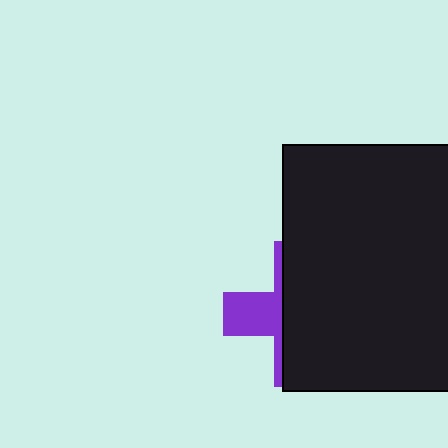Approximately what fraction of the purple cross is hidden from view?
Roughly 69% of the purple cross is hidden behind the black rectangle.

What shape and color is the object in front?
The object in front is a black rectangle.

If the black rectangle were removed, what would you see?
You would see the complete purple cross.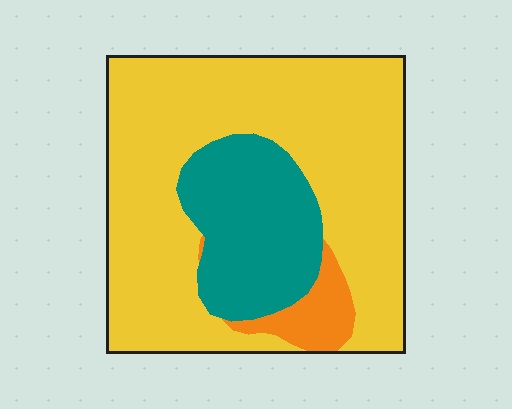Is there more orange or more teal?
Teal.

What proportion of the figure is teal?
Teal covers about 25% of the figure.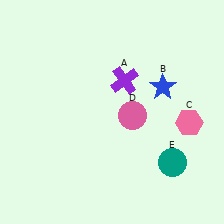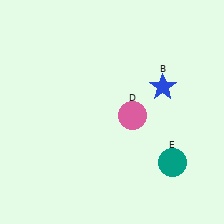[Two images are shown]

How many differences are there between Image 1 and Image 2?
There are 2 differences between the two images.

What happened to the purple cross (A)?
The purple cross (A) was removed in Image 2. It was in the top-right area of Image 1.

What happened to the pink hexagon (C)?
The pink hexagon (C) was removed in Image 2. It was in the bottom-right area of Image 1.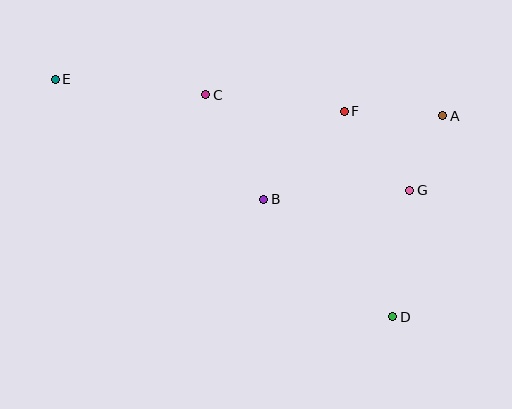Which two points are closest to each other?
Points A and G are closest to each other.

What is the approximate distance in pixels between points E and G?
The distance between E and G is approximately 372 pixels.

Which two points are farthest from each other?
Points D and E are farthest from each other.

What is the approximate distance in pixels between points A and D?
The distance between A and D is approximately 207 pixels.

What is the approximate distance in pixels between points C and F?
The distance between C and F is approximately 140 pixels.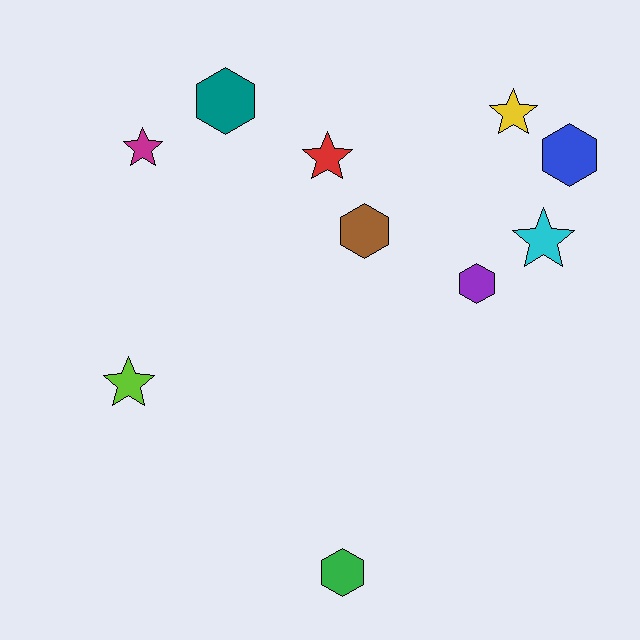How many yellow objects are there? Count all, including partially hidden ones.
There is 1 yellow object.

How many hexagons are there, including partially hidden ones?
There are 5 hexagons.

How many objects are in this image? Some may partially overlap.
There are 10 objects.